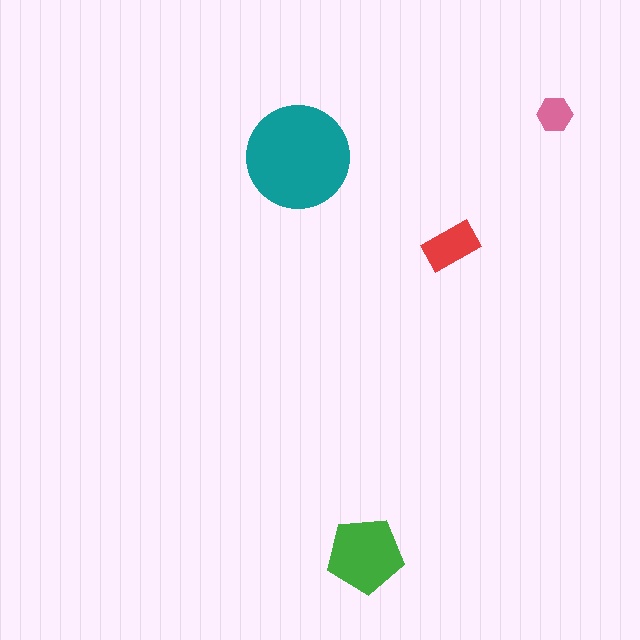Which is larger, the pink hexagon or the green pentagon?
The green pentagon.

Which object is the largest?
The teal circle.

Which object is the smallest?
The pink hexagon.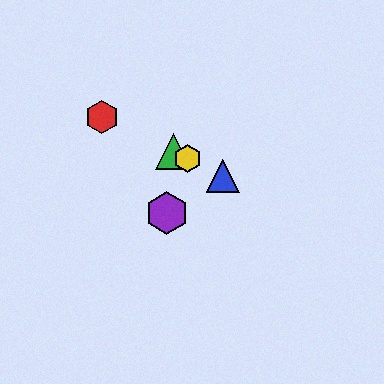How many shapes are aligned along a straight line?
4 shapes (the red hexagon, the blue triangle, the green triangle, the yellow hexagon) are aligned along a straight line.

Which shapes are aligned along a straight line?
The red hexagon, the blue triangle, the green triangle, the yellow hexagon are aligned along a straight line.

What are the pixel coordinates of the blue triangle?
The blue triangle is at (223, 176).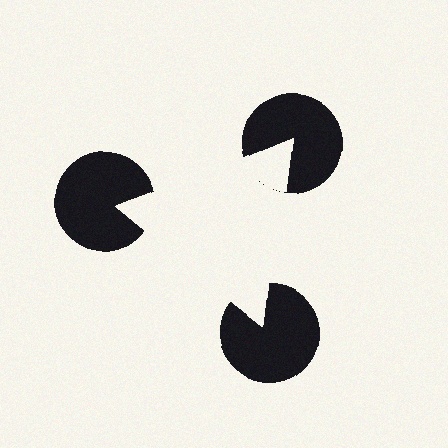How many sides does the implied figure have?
3 sides.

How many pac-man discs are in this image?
There are 3 — one at each vertex of the illusory triangle.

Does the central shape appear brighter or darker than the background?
It typically appears slightly brighter than the background, even though no actual brightness change is drawn.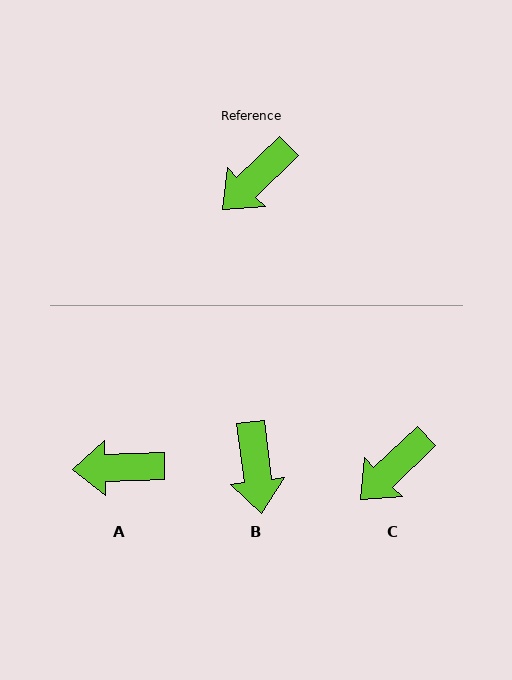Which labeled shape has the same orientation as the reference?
C.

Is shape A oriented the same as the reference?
No, it is off by about 42 degrees.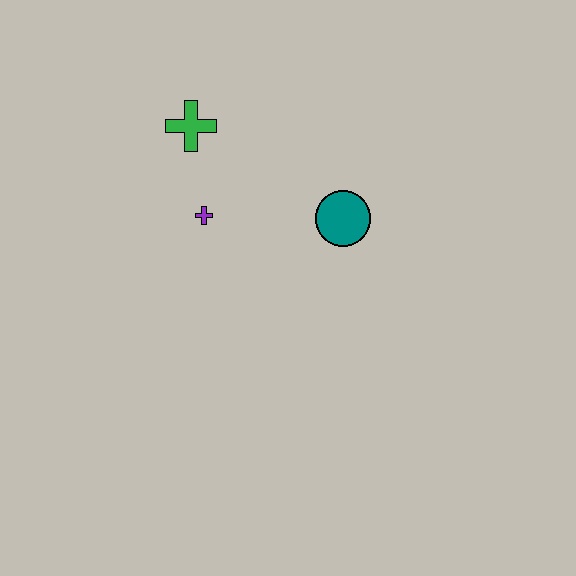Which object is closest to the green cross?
The purple cross is closest to the green cross.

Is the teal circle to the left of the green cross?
No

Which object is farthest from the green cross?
The teal circle is farthest from the green cross.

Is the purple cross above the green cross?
No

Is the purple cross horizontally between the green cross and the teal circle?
Yes